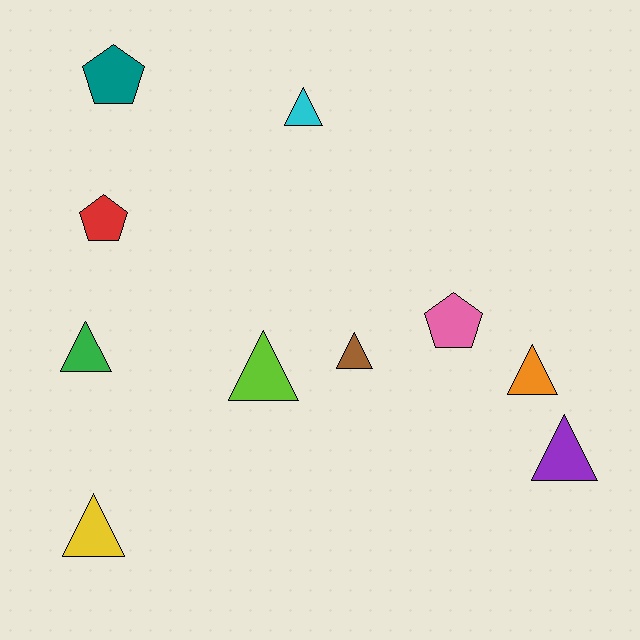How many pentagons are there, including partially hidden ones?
There are 3 pentagons.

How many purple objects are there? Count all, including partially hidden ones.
There is 1 purple object.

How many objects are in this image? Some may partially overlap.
There are 10 objects.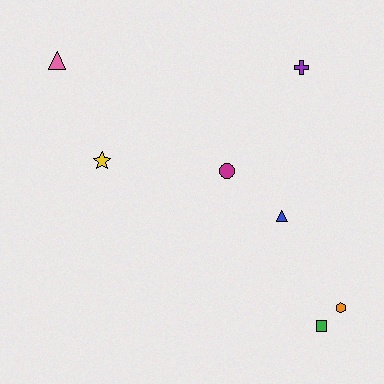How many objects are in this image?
There are 7 objects.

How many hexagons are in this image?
There is 1 hexagon.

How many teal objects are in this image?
There are no teal objects.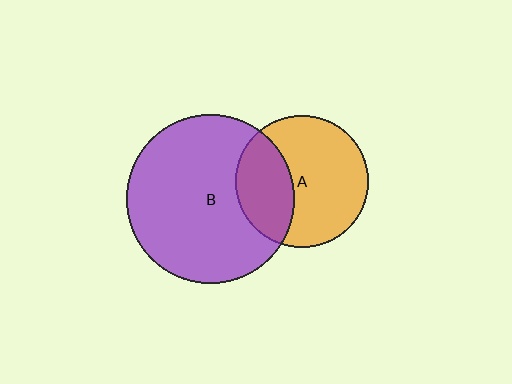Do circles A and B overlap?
Yes.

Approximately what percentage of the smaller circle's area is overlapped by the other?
Approximately 35%.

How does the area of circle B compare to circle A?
Approximately 1.6 times.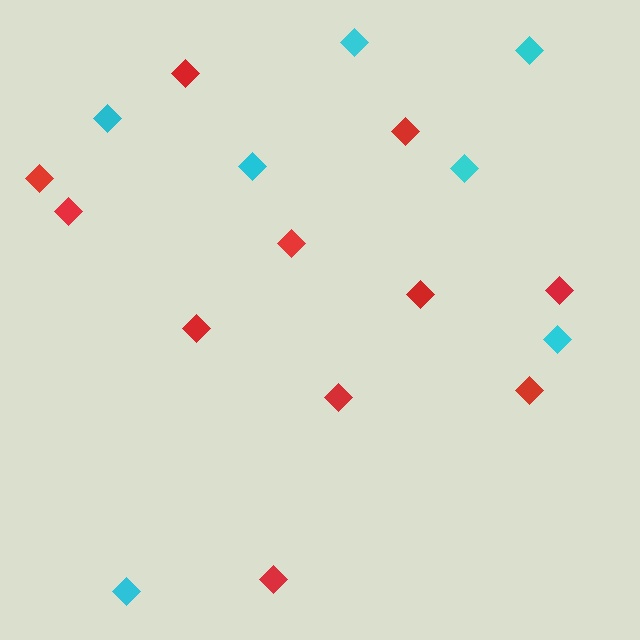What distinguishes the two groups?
There are 2 groups: one group of red diamonds (11) and one group of cyan diamonds (7).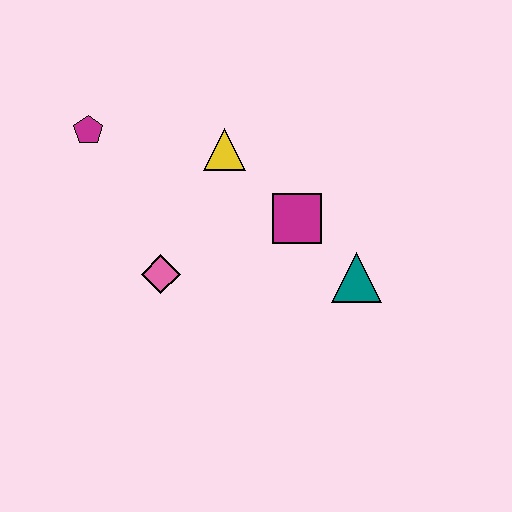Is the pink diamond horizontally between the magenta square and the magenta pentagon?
Yes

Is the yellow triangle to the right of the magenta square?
No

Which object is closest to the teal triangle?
The magenta square is closest to the teal triangle.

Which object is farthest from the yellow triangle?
The teal triangle is farthest from the yellow triangle.